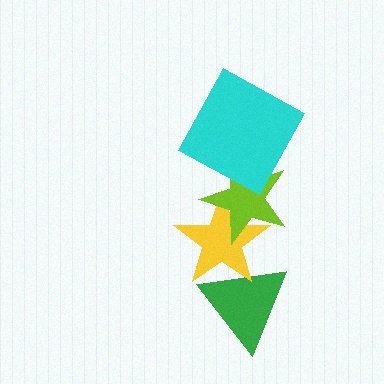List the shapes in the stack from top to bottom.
From top to bottom: the cyan square, the lime star, the yellow star, the green triangle.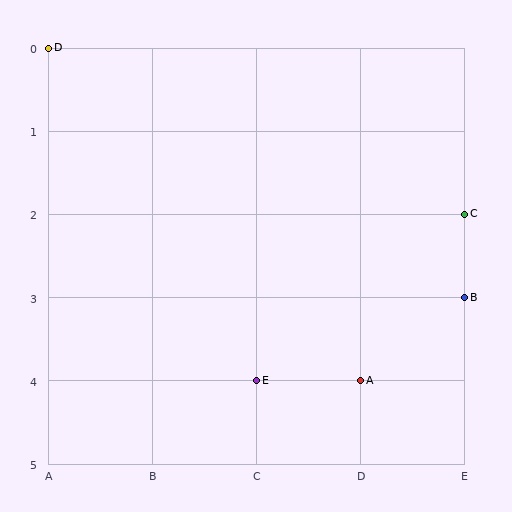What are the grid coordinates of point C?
Point C is at grid coordinates (E, 2).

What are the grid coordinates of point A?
Point A is at grid coordinates (D, 4).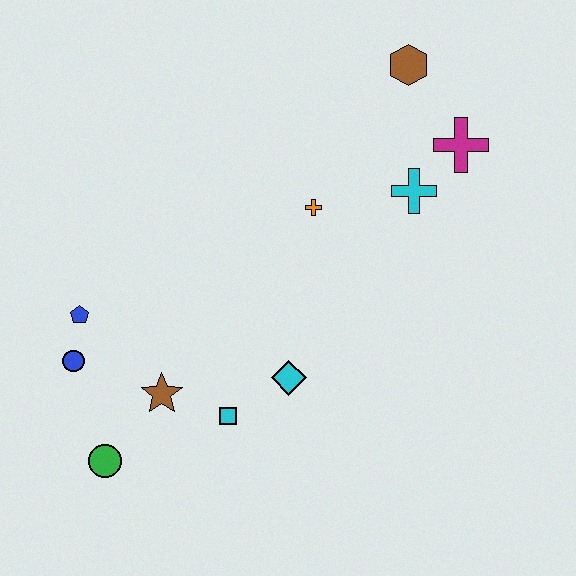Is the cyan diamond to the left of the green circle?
No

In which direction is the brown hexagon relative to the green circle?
The brown hexagon is above the green circle.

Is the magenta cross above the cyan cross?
Yes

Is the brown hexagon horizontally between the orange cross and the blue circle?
No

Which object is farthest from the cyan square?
The brown hexagon is farthest from the cyan square.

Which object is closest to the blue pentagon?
The blue circle is closest to the blue pentagon.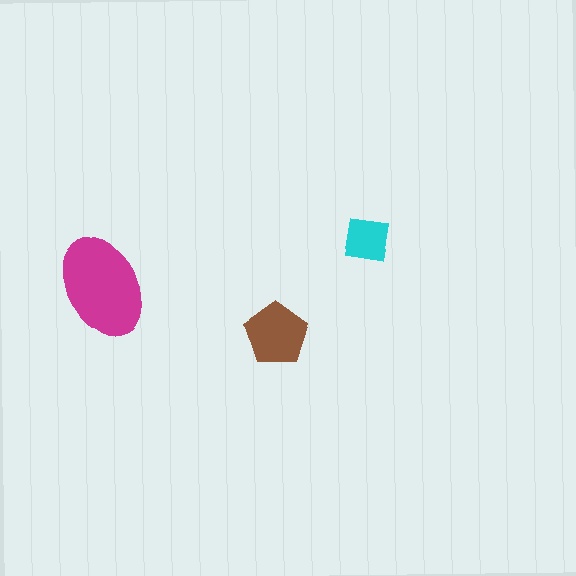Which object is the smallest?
The cyan square.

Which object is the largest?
The magenta ellipse.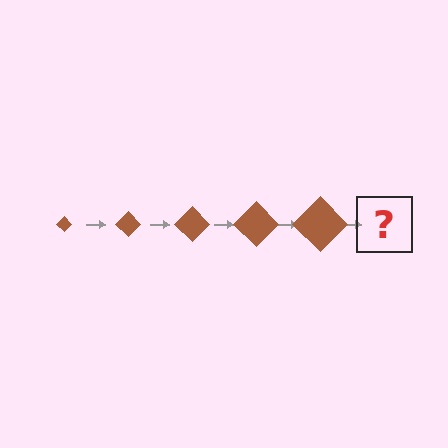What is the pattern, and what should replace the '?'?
The pattern is that the diamond gets progressively larger each step. The '?' should be a brown diamond, larger than the previous one.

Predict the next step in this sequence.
The next step is a brown diamond, larger than the previous one.